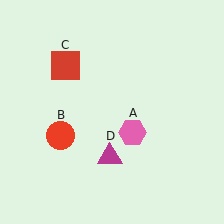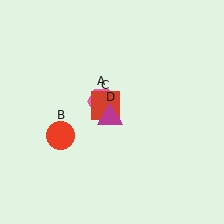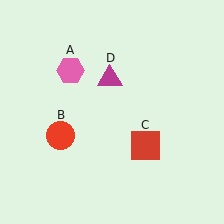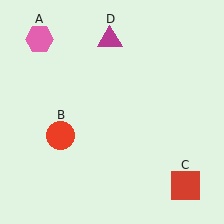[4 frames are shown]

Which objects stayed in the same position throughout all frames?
Red circle (object B) remained stationary.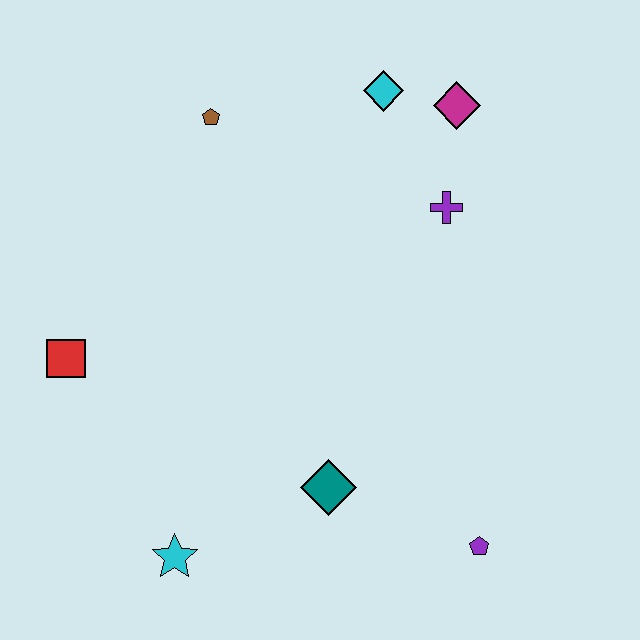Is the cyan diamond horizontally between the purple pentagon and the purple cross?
No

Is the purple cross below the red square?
No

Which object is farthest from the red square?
The magenta diamond is farthest from the red square.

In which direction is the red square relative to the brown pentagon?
The red square is below the brown pentagon.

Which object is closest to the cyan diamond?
The magenta diamond is closest to the cyan diamond.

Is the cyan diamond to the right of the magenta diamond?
No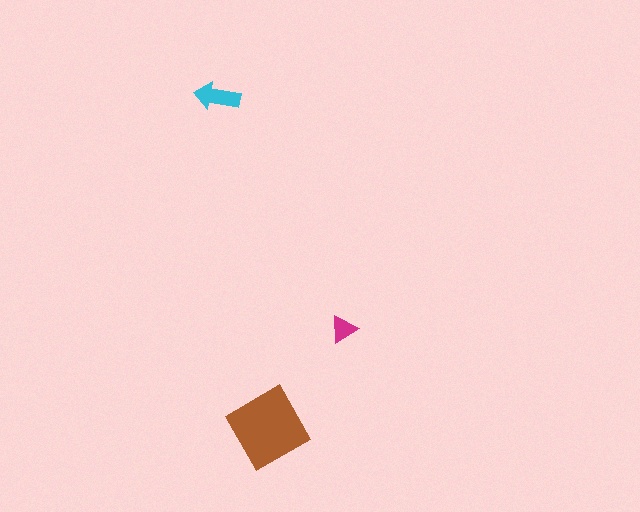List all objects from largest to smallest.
The brown diamond, the cyan arrow, the magenta triangle.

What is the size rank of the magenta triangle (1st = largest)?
3rd.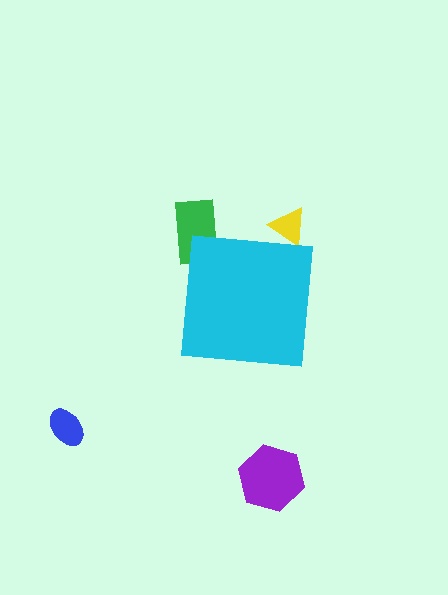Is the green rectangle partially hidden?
Yes, the green rectangle is partially hidden behind the cyan square.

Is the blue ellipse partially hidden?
No, the blue ellipse is fully visible.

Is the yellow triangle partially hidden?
Yes, the yellow triangle is partially hidden behind the cyan square.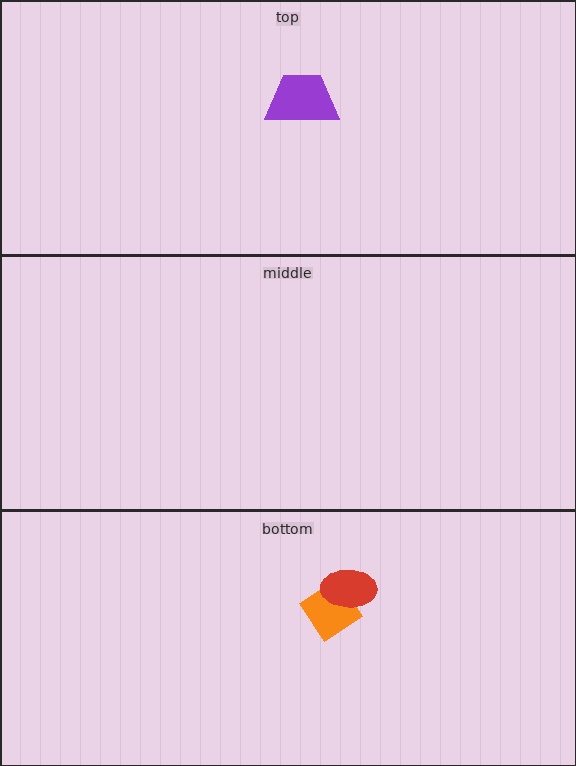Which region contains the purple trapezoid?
The top region.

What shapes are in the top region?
The purple trapezoid.